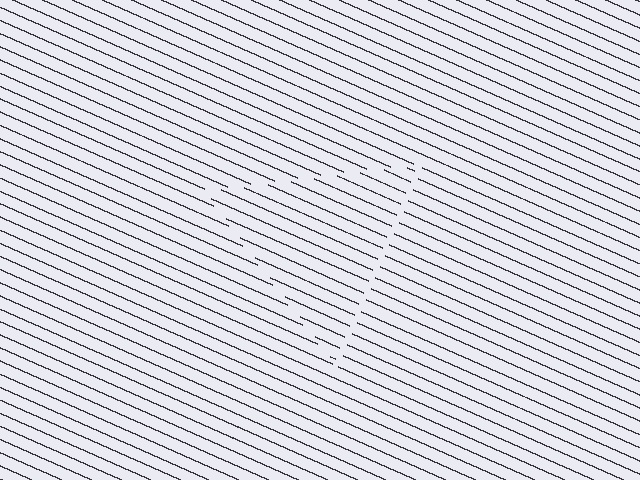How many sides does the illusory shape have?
3 sides — the line-ends trace a triangle.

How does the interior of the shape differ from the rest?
The interior of the shape contains the same grating, shifted by half a period — the contour is defined by the phase discontinuity where line-ends from the inner and outer gratings abut.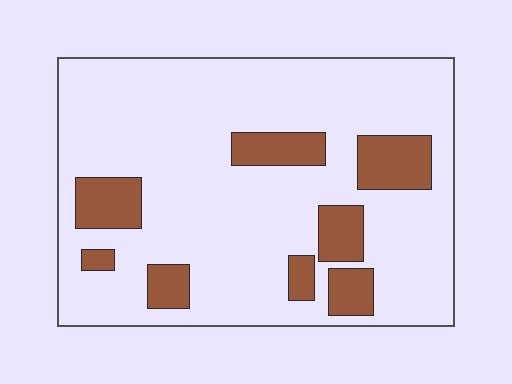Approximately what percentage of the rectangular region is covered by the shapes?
Approximately 20%.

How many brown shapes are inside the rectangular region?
8.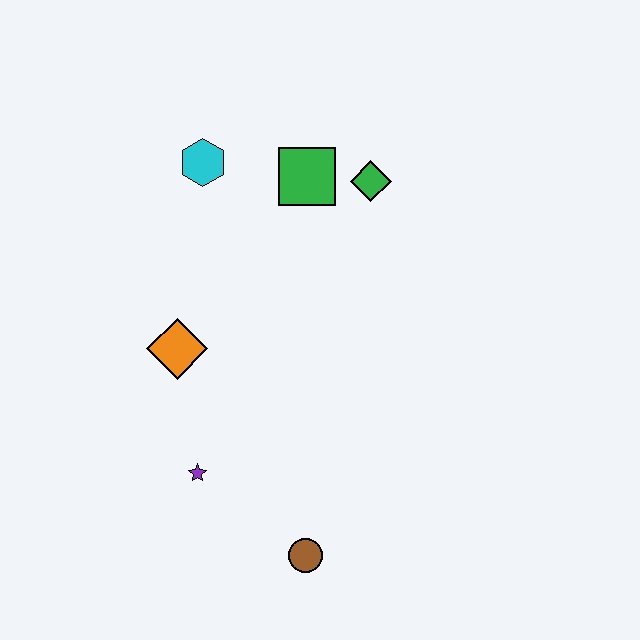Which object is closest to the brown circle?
The purple star is closest to the brown circle.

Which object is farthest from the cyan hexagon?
The brown circle is farthest from the cyan hexagon.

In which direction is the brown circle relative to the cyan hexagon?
The brown circle is below the cyan hexagon.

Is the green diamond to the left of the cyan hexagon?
No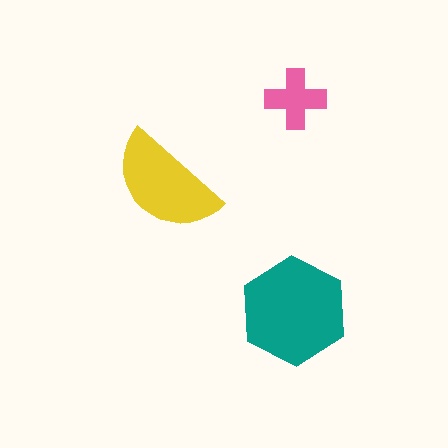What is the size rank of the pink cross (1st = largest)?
3rd.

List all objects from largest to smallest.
The teal hexagon, the yellow semicircle, the pink cross.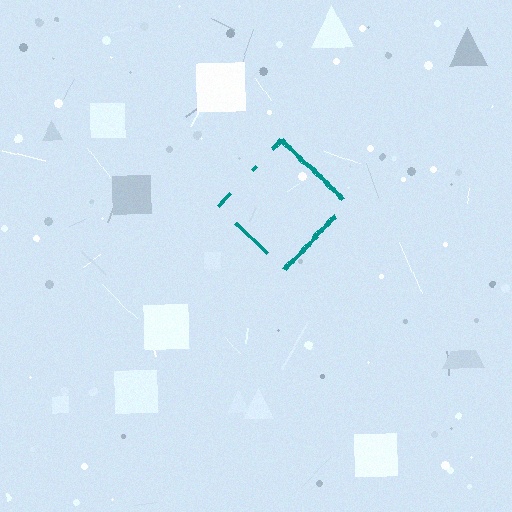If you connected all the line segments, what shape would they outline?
They would outline a diamond.